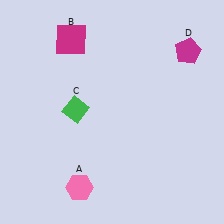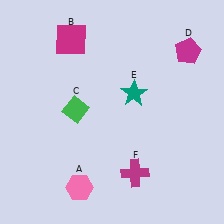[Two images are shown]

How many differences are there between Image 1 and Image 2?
There are 2 differences between the two images.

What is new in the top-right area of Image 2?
A teal star (E) was added in the top-right area of Image 2.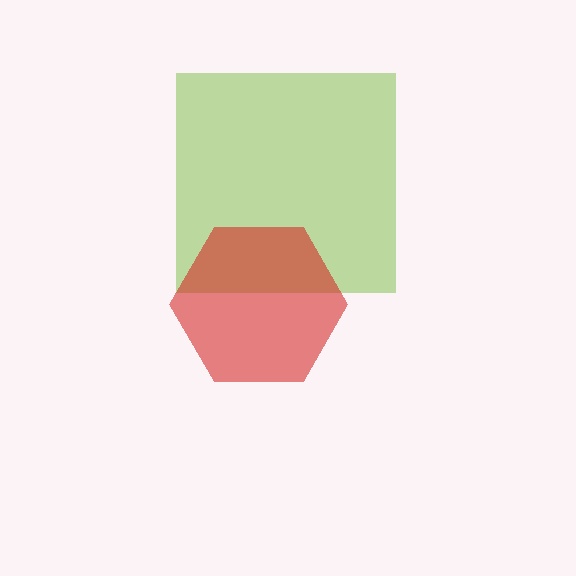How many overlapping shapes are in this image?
There are 2 overlapping shapes in the image.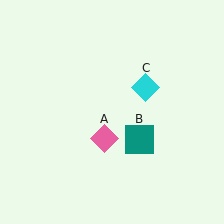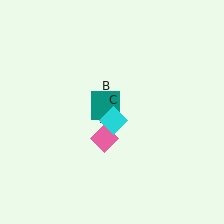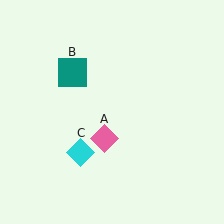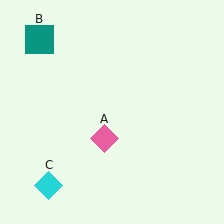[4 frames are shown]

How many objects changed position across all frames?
2 objects changed position: teal square (object B), cyan diamond (object C).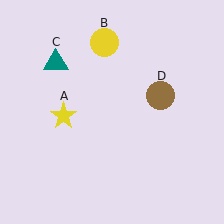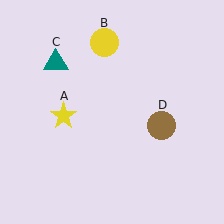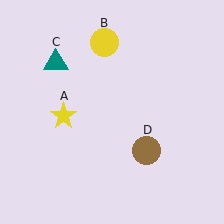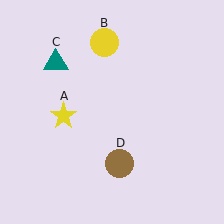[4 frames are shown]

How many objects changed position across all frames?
1 object changed position: brown circle (object D).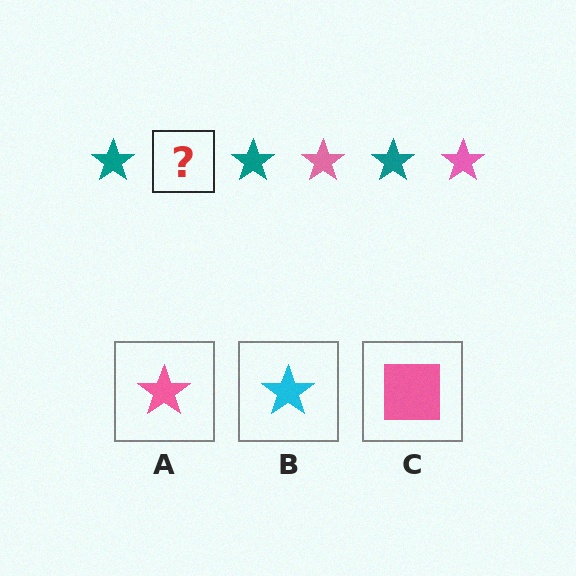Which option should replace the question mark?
Option A.